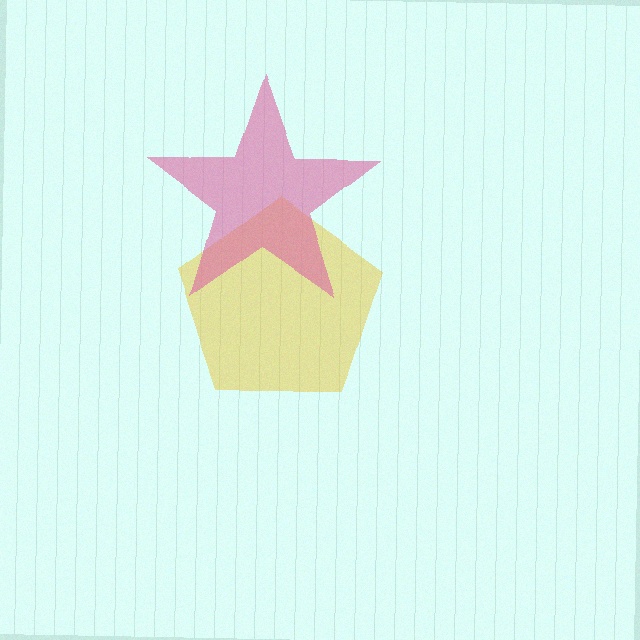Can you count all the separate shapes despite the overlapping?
Yes, there are 2 separate shapes.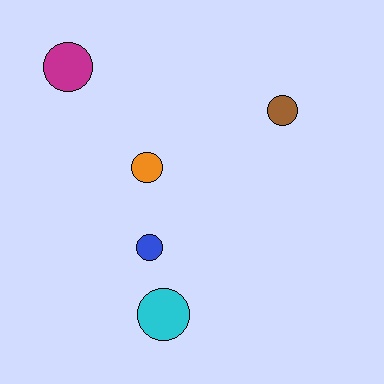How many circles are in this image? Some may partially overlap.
There are 5 circles.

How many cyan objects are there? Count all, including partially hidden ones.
There is 1 cyan object.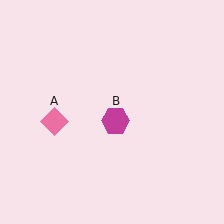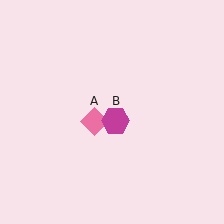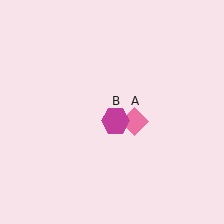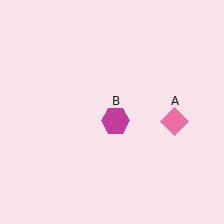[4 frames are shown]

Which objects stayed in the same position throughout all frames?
Magenta hexagon (object B) remained stationary.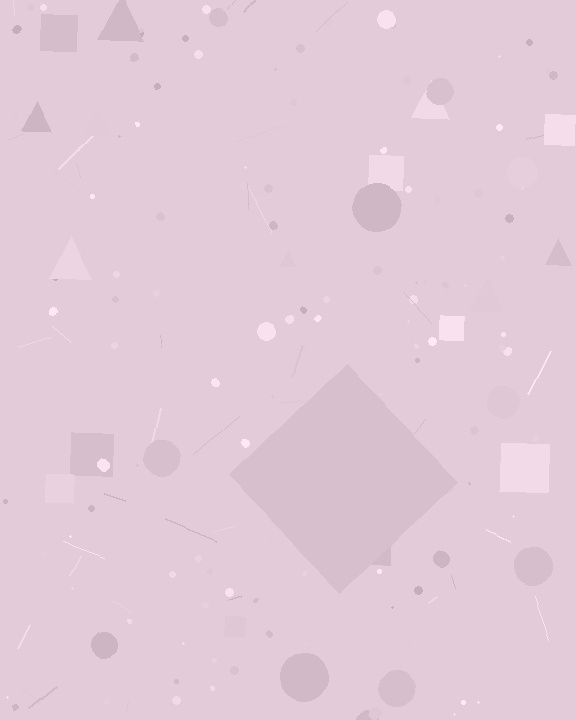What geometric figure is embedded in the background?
A diamond is embedded in the background.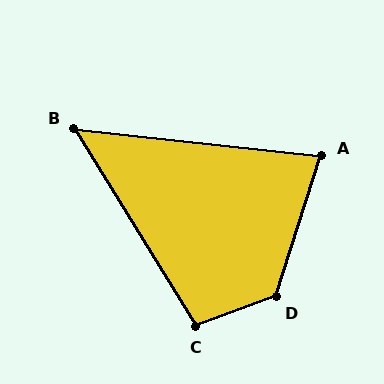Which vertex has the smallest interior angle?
B, at approximately 52 degrees.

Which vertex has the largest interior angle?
D, at approximately 128 degrees.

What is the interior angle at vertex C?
Approximately 101 degrees (obtuse).